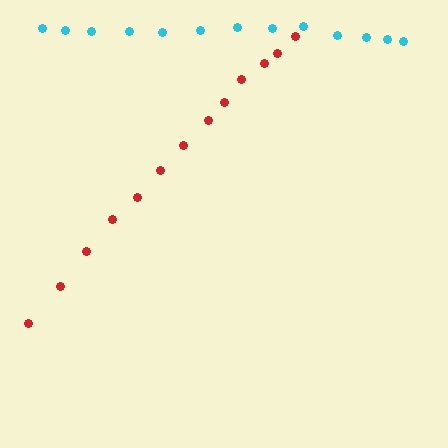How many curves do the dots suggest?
There are 2 distinct paths.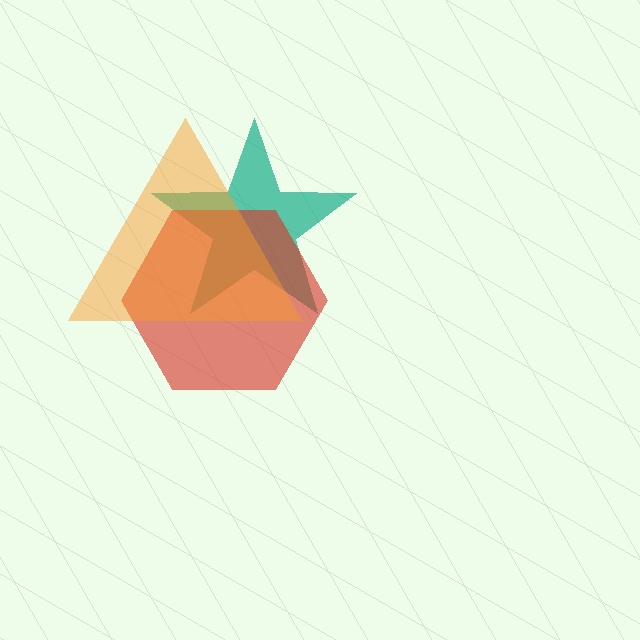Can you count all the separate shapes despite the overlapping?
Yes, there are 3 separate shapes.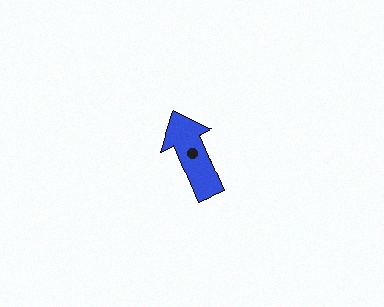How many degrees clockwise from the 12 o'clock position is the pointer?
Approximately 337 degrees.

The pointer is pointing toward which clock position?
Roughly 11 o'clock.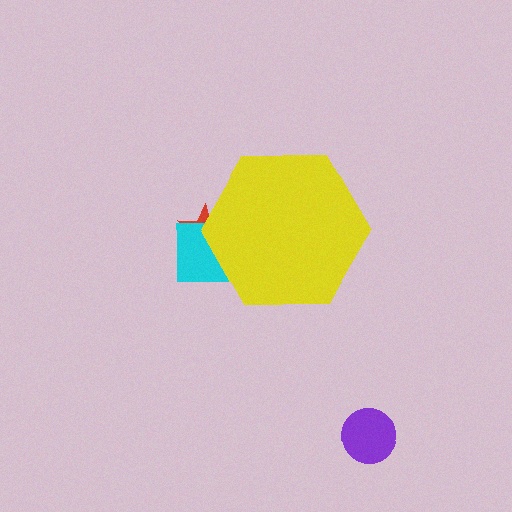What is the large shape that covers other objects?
A yellow hexagon.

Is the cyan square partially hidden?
Yes, the cyan square is partially hidden behind the yellow hexagon.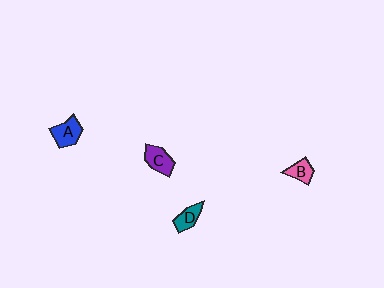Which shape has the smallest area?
Shape B (pink).